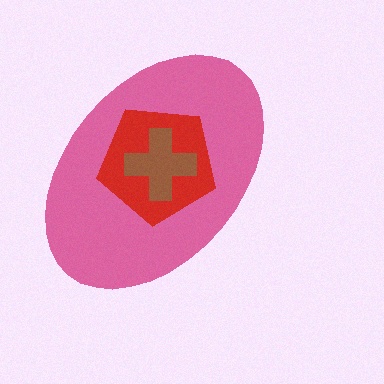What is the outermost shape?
The pink ellipse.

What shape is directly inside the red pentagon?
The brown cross.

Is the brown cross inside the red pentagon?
Yes.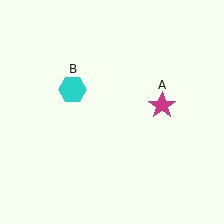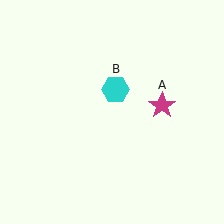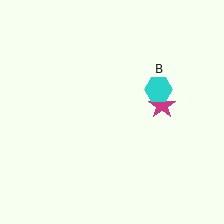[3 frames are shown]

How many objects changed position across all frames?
1 object changed position: cyan hexagon (object B).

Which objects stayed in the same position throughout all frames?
Magenta star (object A) remained stationary.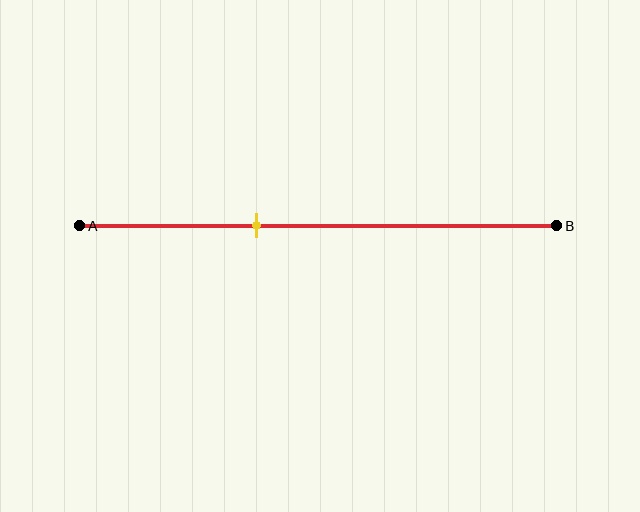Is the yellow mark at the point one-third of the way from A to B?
No, the mark is at about 35% from A, not at the 33% one-third point.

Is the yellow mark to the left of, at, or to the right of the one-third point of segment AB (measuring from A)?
The yellow mark is to the right of the one-third point of segment AB.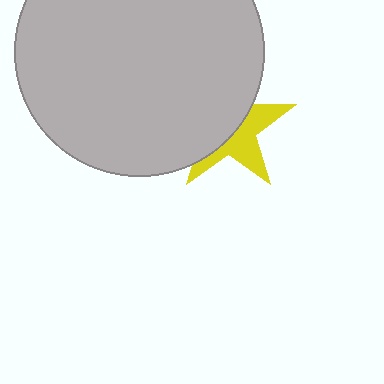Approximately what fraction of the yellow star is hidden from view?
Roughly 56% of the yellow star is hidden behind the light gray circle.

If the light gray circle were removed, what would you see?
You would see the complete yellow star.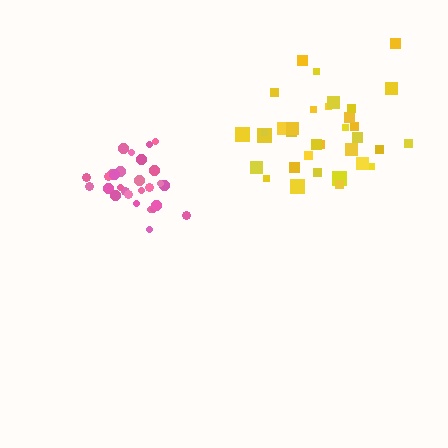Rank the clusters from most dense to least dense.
pink, yellow.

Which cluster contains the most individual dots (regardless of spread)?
Yellow (34).